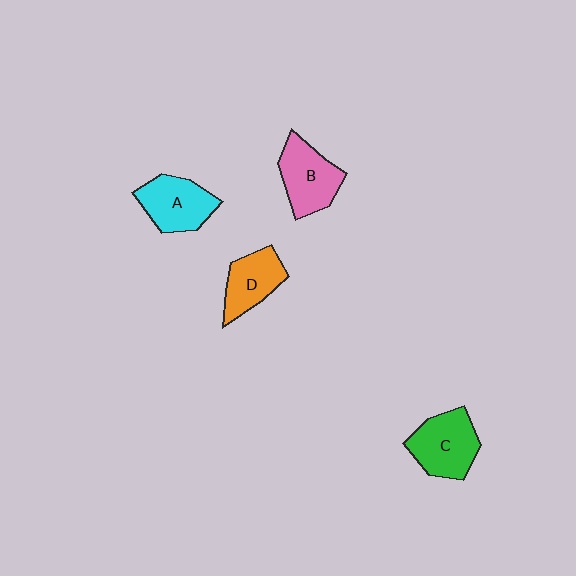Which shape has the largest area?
Shape C (green).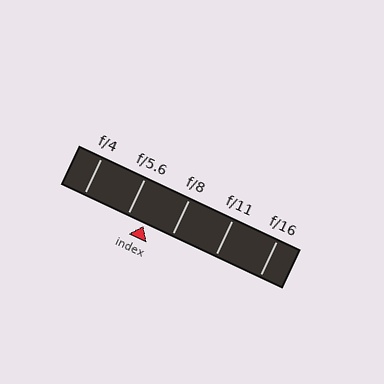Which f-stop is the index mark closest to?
The index mark is closest to f/5.6.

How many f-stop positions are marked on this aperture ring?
There are 5 f-stop positions marked.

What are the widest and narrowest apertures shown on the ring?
The widest aperture shown is f/4 and the narrowest is f/16.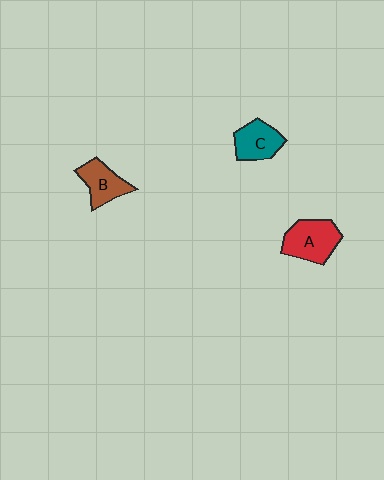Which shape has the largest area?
Shape A (red).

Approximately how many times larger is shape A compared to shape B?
Approximately 1.3 times.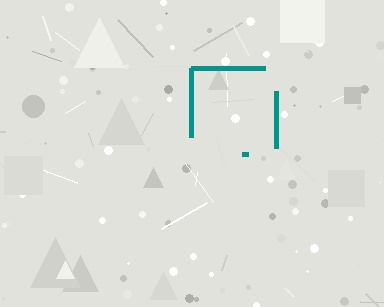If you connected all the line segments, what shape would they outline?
They would outline a square.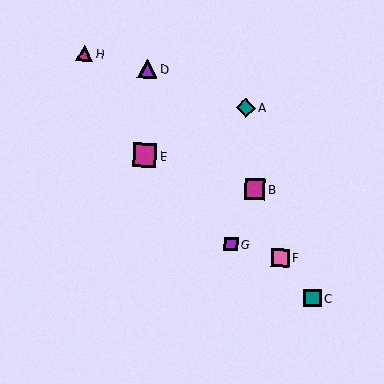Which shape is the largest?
The magenta square (labeled E) is the largest.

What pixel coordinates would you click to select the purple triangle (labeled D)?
Click at (147, 69) to select the purple triangle D.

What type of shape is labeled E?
Shape E is a magenta square.